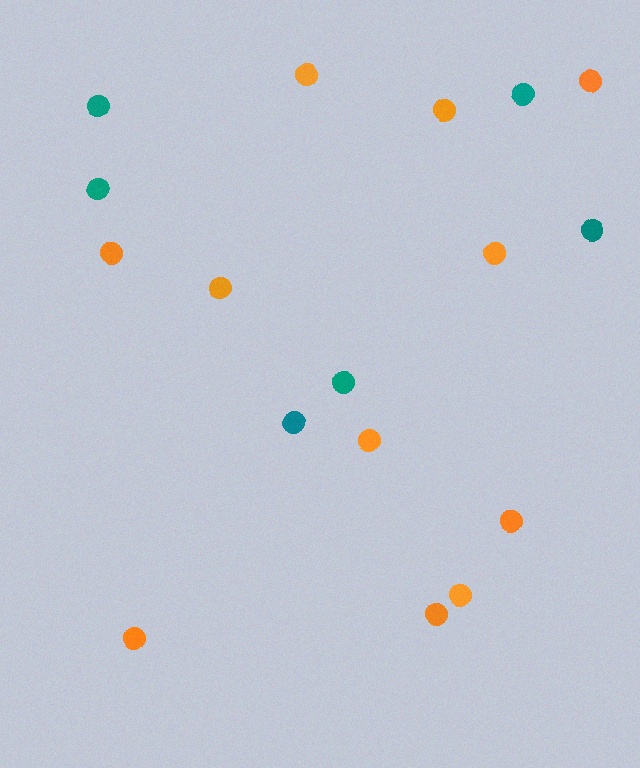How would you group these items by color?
There are 2 groups: one group of orange circles (11) and one group of teal circles (6).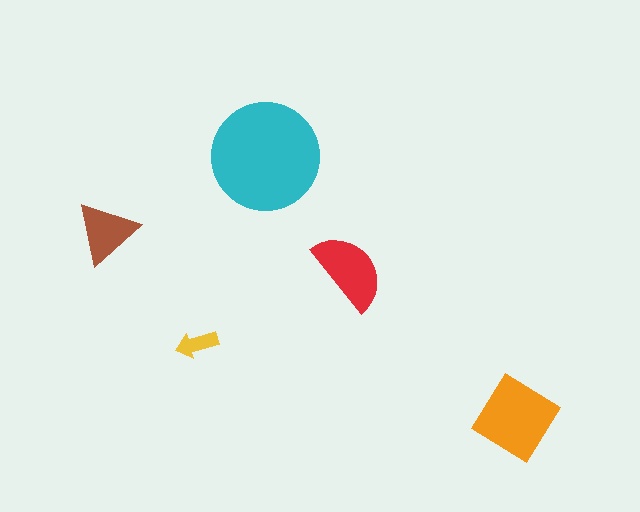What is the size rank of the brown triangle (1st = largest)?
4th.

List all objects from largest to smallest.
The cyan circle, the orange diamond, the red semicircle, the brown triangle, the yellow arrow.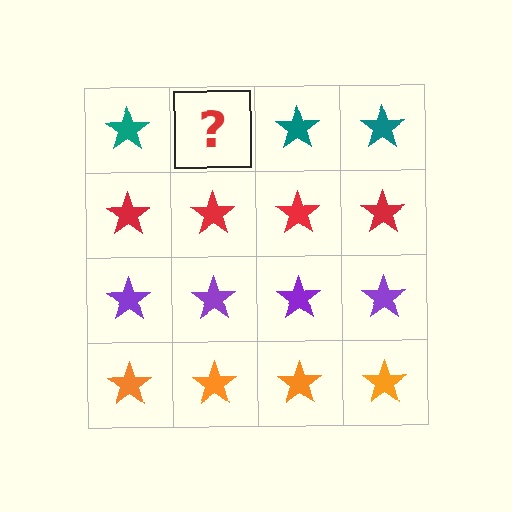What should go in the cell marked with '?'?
The missing cell should contain a teal star.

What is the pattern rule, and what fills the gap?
The rule is that each row has a consistent color. The gap should be filled with a teal star.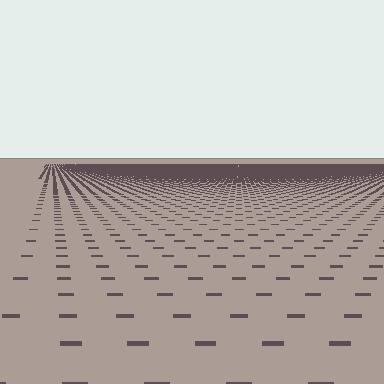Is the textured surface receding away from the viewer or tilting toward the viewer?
The surface is receding away from the viewer. Texture elements get smaller and denser toward the top.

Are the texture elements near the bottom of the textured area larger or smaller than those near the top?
Larger. Near the bottom, elements are closer to the viewer and appear at a bigger on-screen size.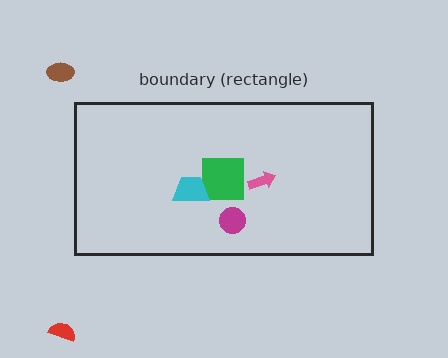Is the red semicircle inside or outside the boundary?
Outside.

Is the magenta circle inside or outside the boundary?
Inside.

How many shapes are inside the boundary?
4 inside, 2 outside.